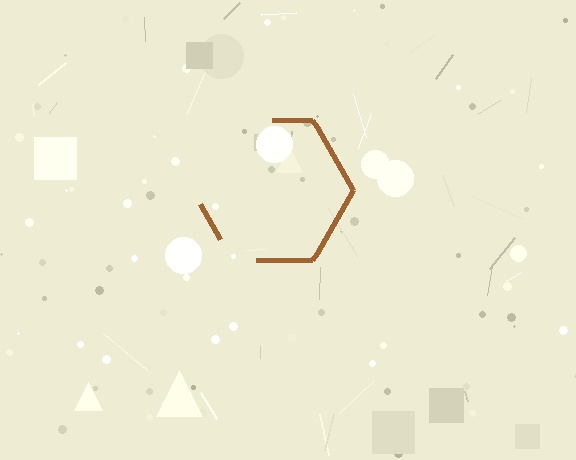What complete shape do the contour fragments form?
The contour fragments form a hexagon.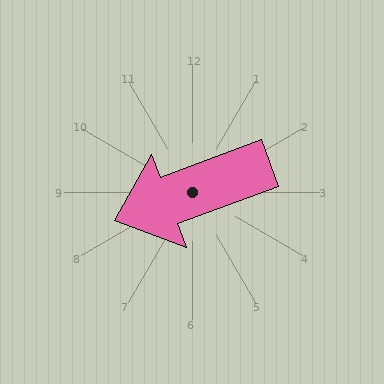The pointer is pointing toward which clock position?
Roughly 8 o'clock.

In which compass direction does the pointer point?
West.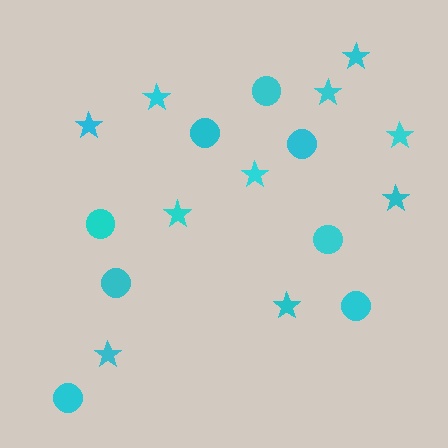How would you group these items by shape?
There are 2 groups: one group of stars (10) and one group of circles (8).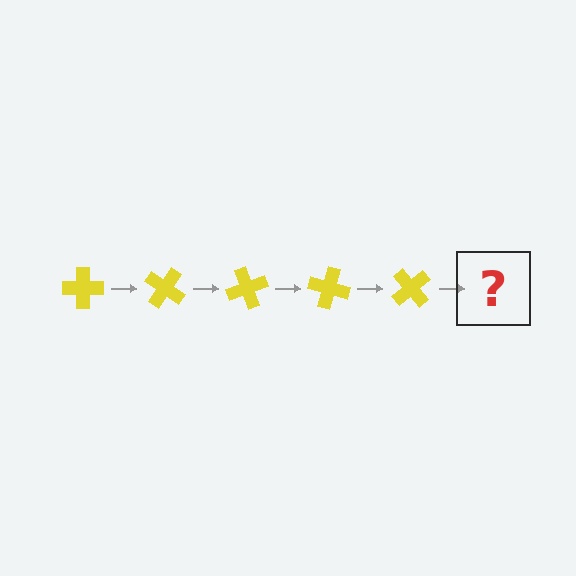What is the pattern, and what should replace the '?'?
The pattern is that the cross rotates 35 degrees each step. The '?' should be a yellow cross rotated 175 degrees.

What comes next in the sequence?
The next element should be a yellow cross rotated 175 degrees.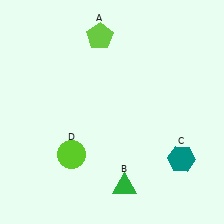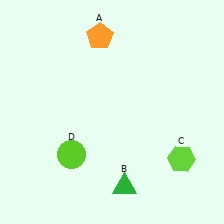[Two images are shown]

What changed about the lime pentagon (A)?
In Image 1, A is lime. In Image 2, it changed to orange.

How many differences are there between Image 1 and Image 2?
There are 2 differences between the two images.